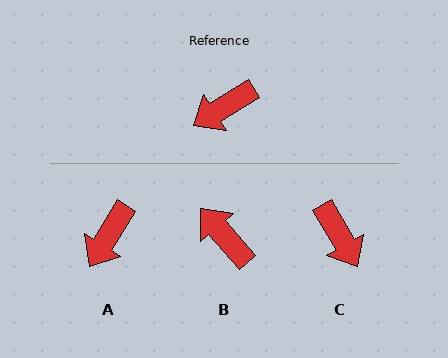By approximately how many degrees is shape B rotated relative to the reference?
Approximately 81 degrees clockwise.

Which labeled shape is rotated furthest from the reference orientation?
C, about 88 degrees away.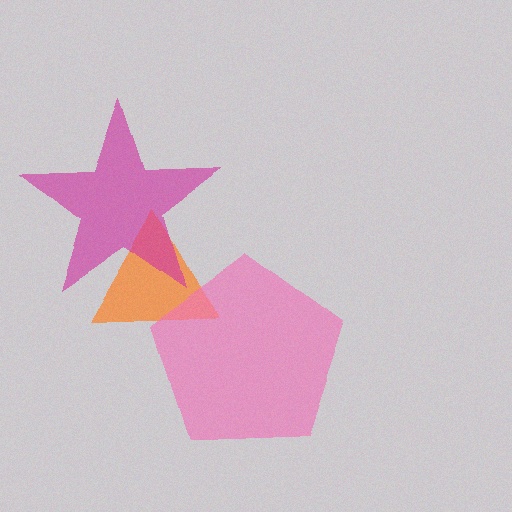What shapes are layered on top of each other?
The layered shapes are: an orange triangle, a magenta star, a pink pentagon.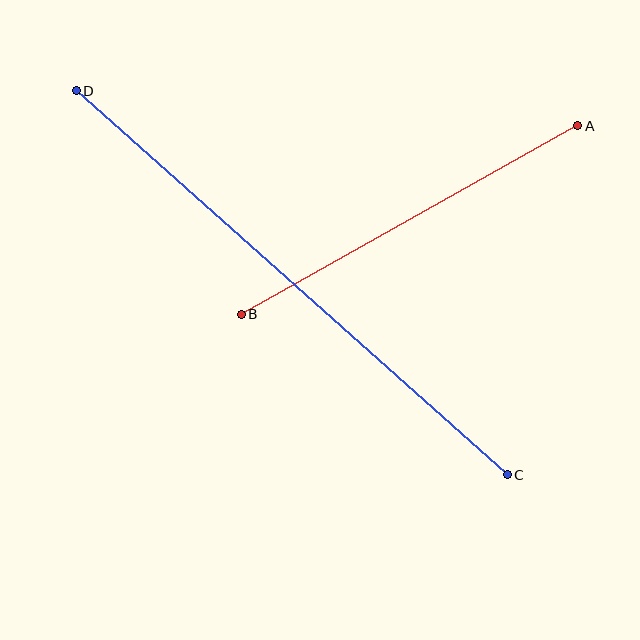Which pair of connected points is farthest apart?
Points C and D are farthest apart.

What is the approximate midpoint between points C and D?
The midpoint is at approximately (292, 283) pixels.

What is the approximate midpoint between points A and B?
The midpoint is at approximately (410, 220) pixels.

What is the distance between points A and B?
The distance is approximately 386 pixels.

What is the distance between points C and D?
The distance is approximately 577 pixels.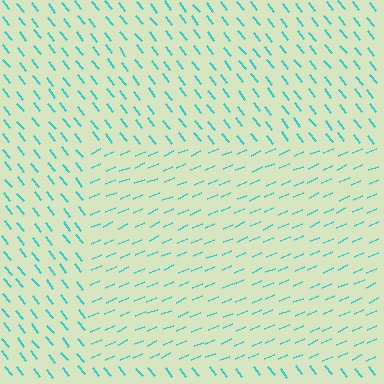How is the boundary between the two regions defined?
The boundary is defined purely by a change in line orientation (approximately 75 degrees difference). All lines are the same color and thickness.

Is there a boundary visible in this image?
Yes, there is a texture boundary formed by a change in line orientation.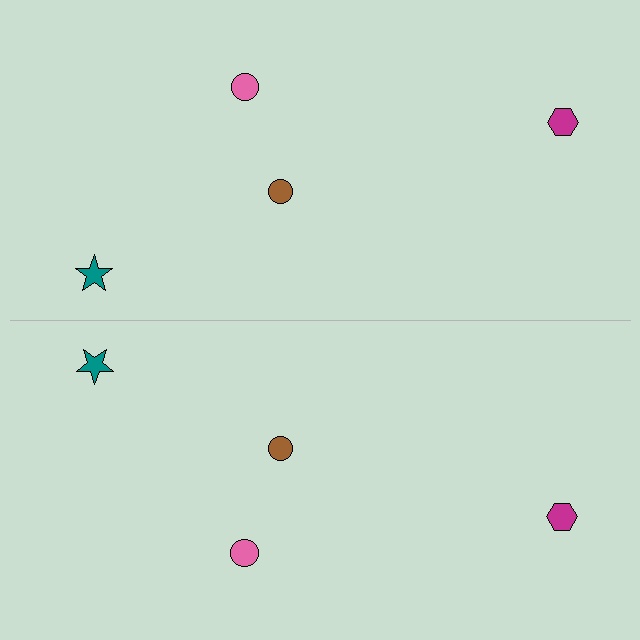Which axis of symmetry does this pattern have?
The pattern has a horizontal axis of symmetry running through the center of the image.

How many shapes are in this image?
There are 8 shapes in this image.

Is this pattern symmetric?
Yes, this pattern has bilateral (reflection) symmetry.